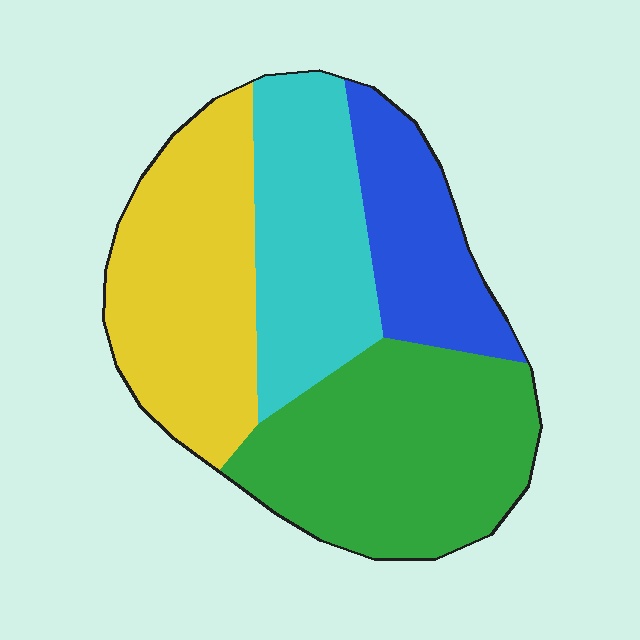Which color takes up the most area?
Green, at roughly 35%.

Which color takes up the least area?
Blue, at roughly 15%.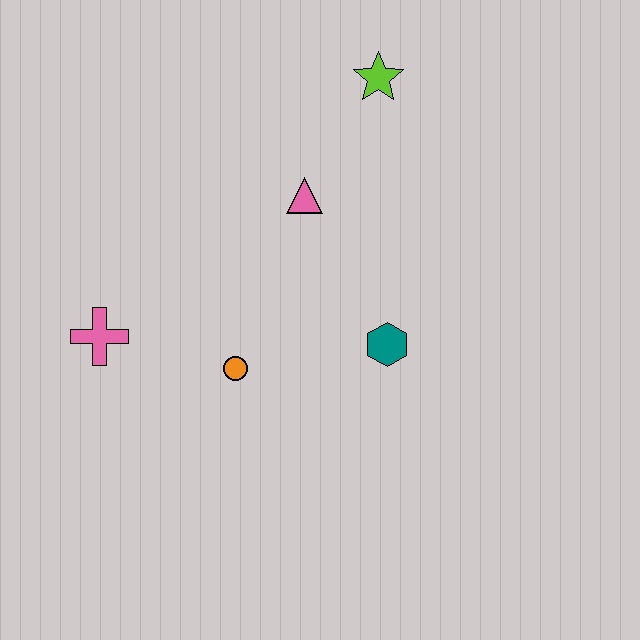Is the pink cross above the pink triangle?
No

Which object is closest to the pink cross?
The orange circle is closest to the pink cross.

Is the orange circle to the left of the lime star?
Yes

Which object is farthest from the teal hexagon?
The pink cross is farthest from the teal hexagon.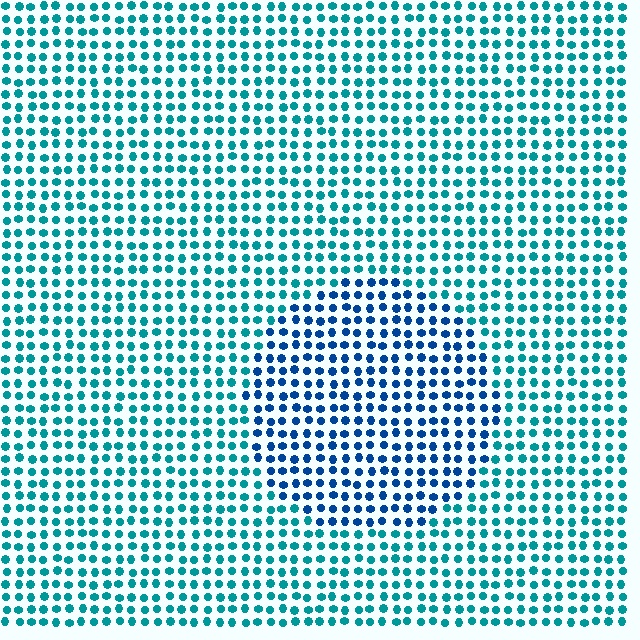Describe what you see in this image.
The image is filled with small teal elements in a uniform arrangement. A circle-shaped region is visible where the elements are tinted to a slightly different hue, forming a subtle color boundary.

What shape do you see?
I see a circle.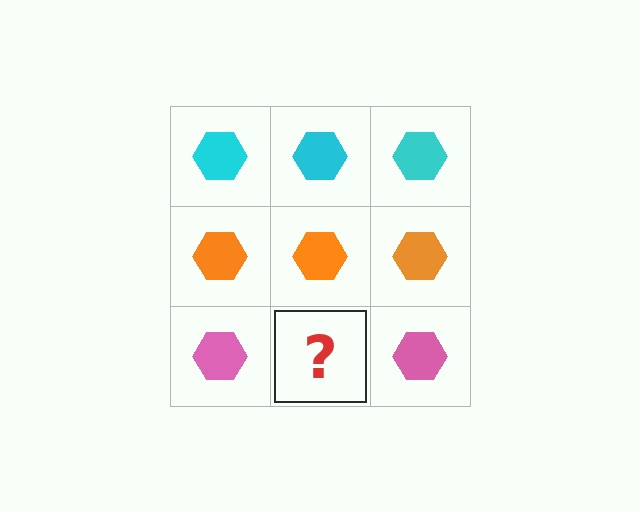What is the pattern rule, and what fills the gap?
The rule is that each row has a consistent color. The gap should be filled with a pink hexagon.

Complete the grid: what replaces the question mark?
The question mark should be replaced with a pink hexagon.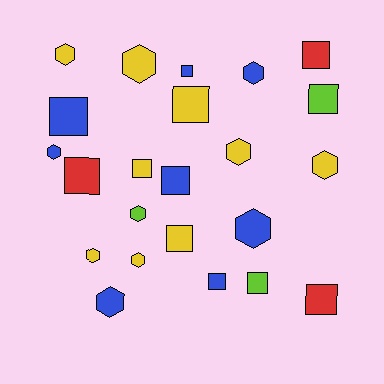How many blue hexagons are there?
There are 4 blue hexagons.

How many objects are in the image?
There are 23 objects.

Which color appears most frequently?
Yellow, with 9 objects.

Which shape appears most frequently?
Square, with 12 objects.